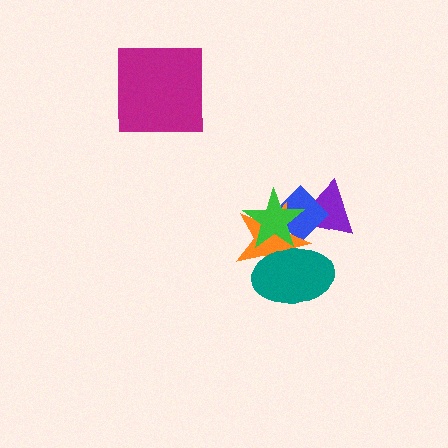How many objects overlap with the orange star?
4 objects overlap with the orange star.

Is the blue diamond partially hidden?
Yes, it is partially covered by another shape.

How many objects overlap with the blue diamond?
4 objects overlap with the blue diamond.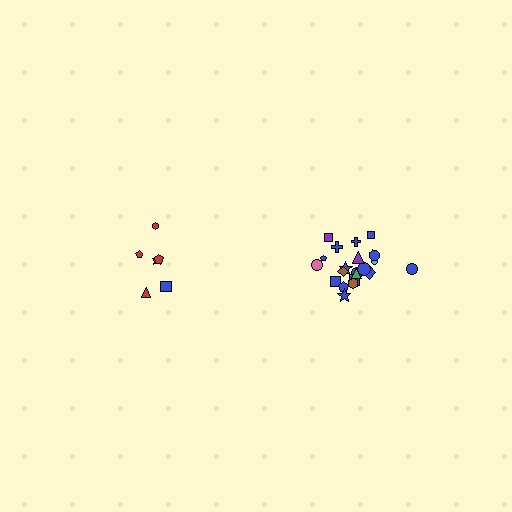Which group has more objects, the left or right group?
The right group.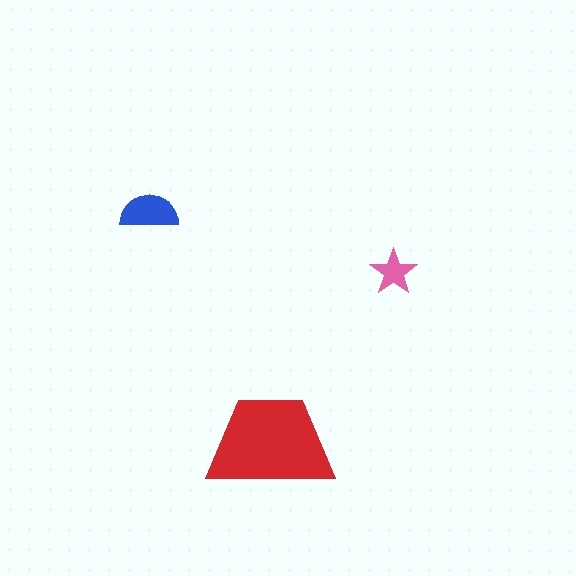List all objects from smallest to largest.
The pink star, the blue semicircle, the red trapezoid.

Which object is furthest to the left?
The blue semicircle is leftmost.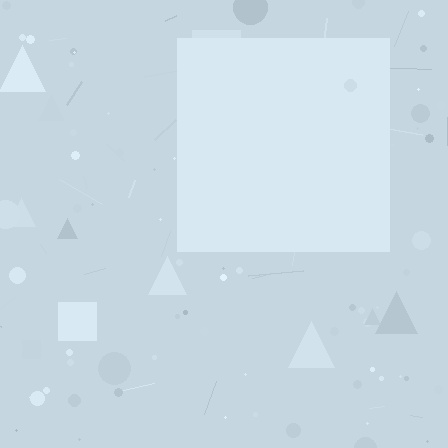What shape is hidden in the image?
A square is hidden in the image.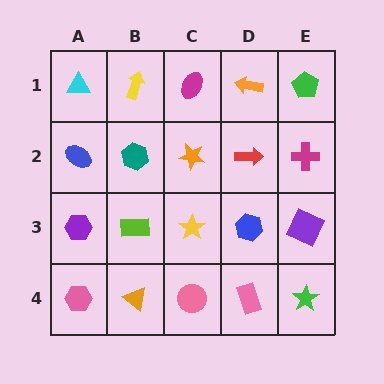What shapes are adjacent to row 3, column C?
An orange star (row 2, column C), a pink circle (row 4, column C), a lime rectangle (row 3, column B), a blue hexagon (row 3, column D).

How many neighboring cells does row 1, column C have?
3.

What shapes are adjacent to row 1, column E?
A magenta cross (row 2, column E), an orange arrow (row 1, column D).